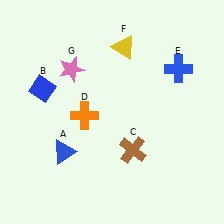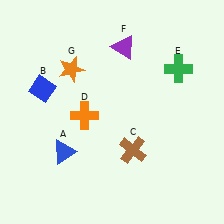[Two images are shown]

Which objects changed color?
E changed from blue to green. F changed from yellow to purple. G changed from pink to orange.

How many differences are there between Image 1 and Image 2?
There are 3 differences between the two images.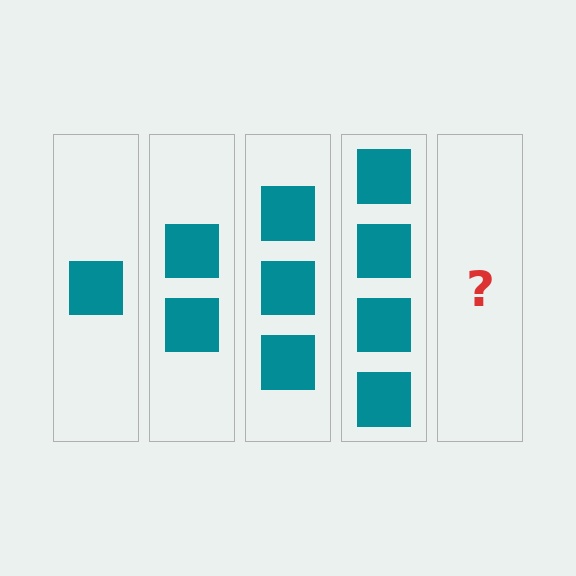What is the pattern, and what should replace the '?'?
The pattern is that each step adds one more square. The '?' should be 5 squares.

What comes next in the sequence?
The next element should be 5 squares.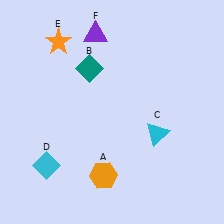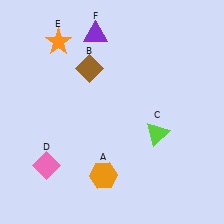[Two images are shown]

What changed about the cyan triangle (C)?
In Image 1, C is cyan. In Image 2, it changed to lime.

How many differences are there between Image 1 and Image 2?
There are 3 differences between the two images.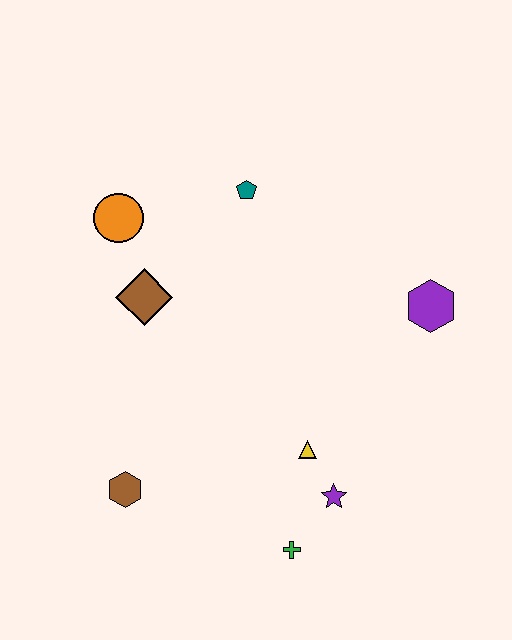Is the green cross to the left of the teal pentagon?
No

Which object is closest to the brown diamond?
The orange circle is closest to the brown diamond.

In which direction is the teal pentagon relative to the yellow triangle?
The teal pentagon is above the yellow triangle.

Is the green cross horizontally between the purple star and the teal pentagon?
Yes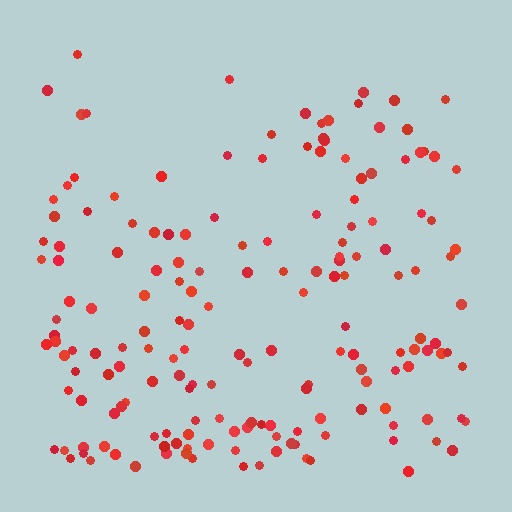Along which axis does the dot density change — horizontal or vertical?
Vertical.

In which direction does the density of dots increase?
From top to bottom, with the bottom side densest.